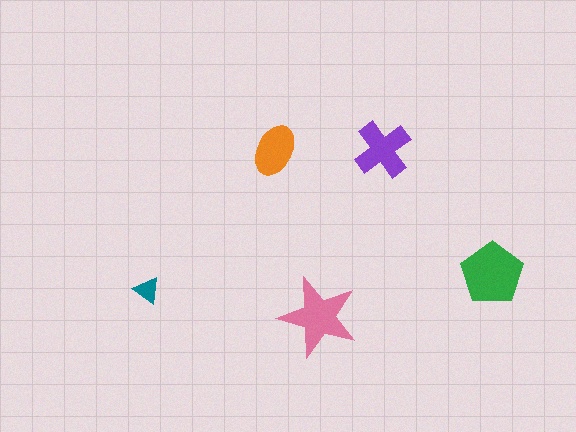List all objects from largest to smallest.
The green pentagon, the pink star, the purple cross, the orange ellipse, the teal triangle.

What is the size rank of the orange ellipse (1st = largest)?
4th.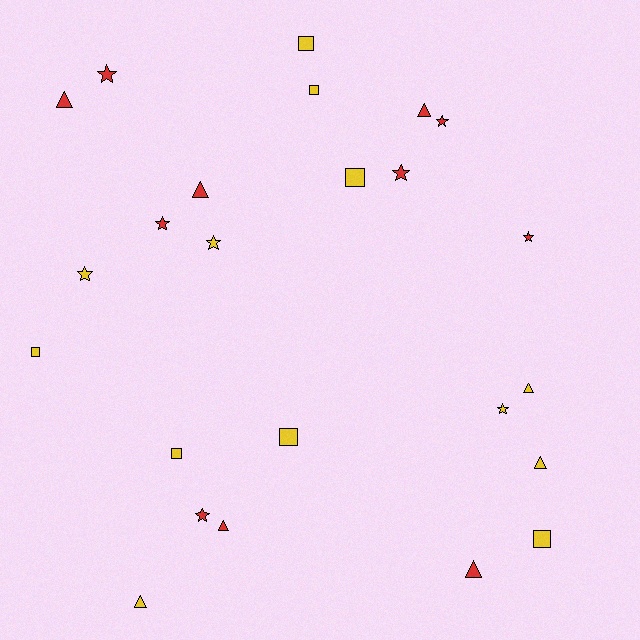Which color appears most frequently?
Yellow, with 13 objects.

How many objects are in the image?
There are 24 objects.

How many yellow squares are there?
There are 7 yellow squares.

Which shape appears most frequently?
Star, with 9 objects.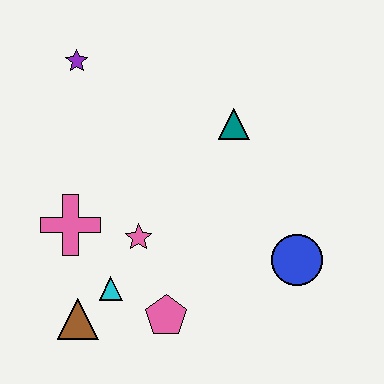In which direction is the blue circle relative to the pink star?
The blue circle is to the right of the pink star.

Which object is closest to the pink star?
The cyan triangle is closest to the pink star.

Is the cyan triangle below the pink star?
Yes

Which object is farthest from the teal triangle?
The brown triangle is farthest from the teal triangle.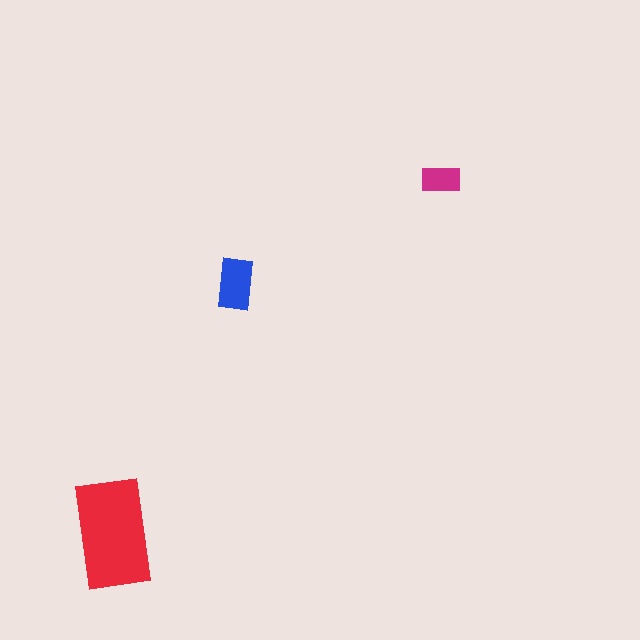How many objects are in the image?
There are 3 objects in the image.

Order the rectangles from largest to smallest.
the red one, the blue one, the magenta one.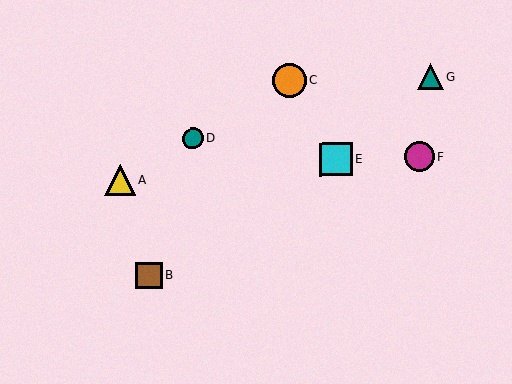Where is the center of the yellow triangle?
The center of the yellow triangle is at (120, 180).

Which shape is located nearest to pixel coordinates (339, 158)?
The cyan square (labeled E) at (336, 160) is nearest to that location.